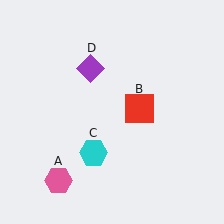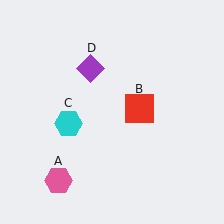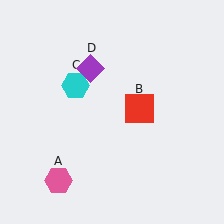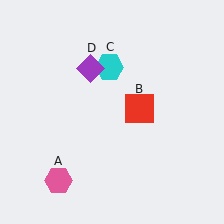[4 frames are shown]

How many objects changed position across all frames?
1 object changed position: cyan hexagon (object C).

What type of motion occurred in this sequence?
The cyan hexagon (object C) rotated clockwise around the center of the scene.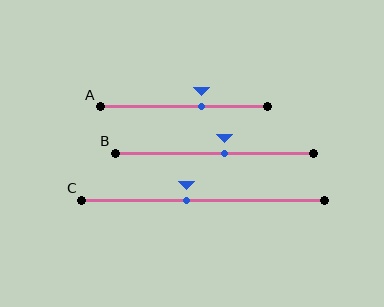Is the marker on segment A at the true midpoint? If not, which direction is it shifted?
No, the marker on segment A is shifted to the right by about 11% of the segment length.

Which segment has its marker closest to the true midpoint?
Segment B has its marker closest to the true midpoint.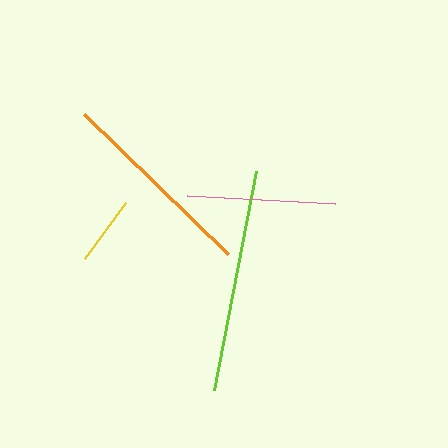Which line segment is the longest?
The lime line is the longest at approximately 224 pixels.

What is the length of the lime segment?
The lime segment is approximately 224 pixels long.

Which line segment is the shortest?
The yellow line is the shortest at approximately 69 pixels.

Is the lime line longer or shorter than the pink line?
The lime line is longer than the pink line.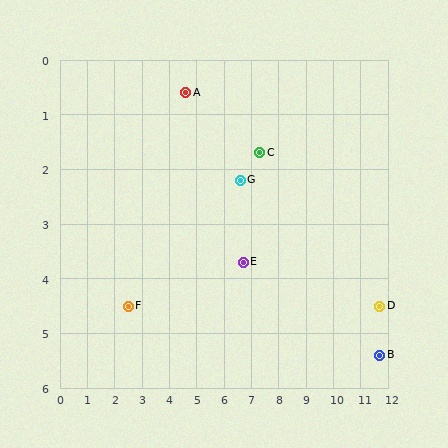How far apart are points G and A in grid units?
Points G and A are about 2.6 grid units apart.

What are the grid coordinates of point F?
Point F is at approximately (2.5, 4.5).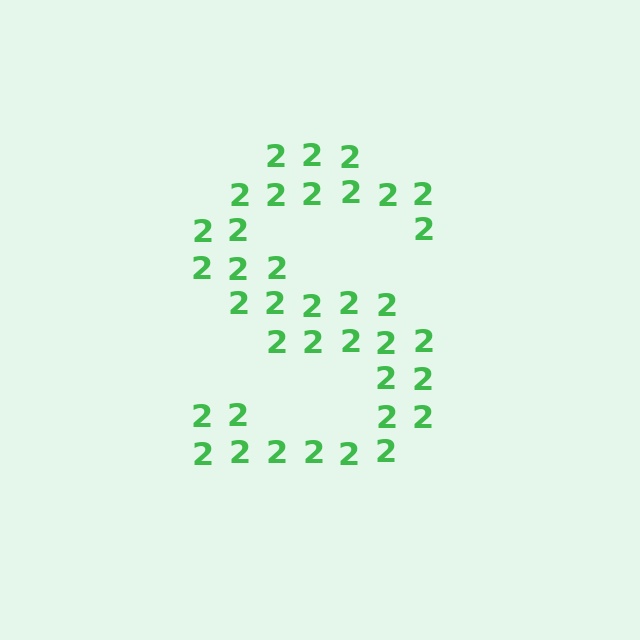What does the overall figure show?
The overall figure shows the letter S.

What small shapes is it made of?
It is made of small digit 2's.